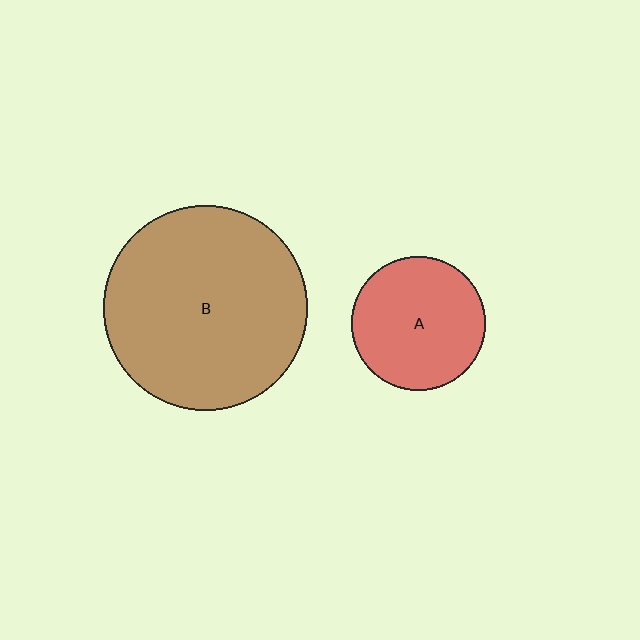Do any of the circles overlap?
No, none of the circles overlap.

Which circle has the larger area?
Circle B (brown).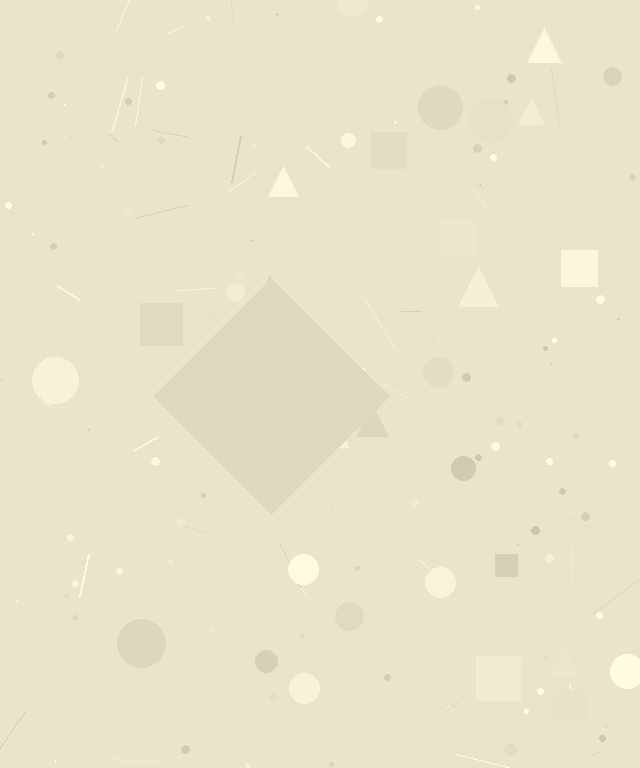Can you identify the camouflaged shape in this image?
The camouflaged shape is a diamond.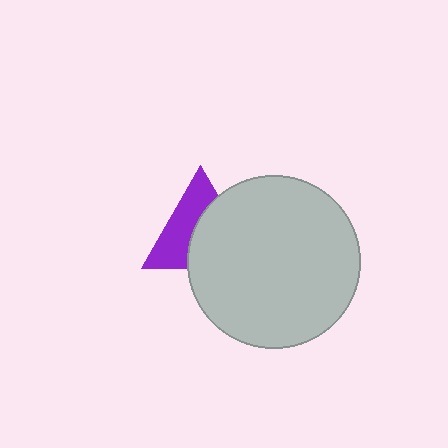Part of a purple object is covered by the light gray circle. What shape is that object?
It is a triangle.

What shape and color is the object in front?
The object in front is a light gray circle.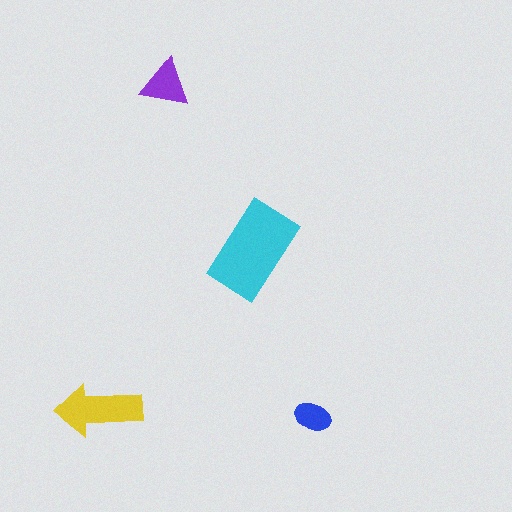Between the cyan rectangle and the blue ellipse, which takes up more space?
The cyan rectangle.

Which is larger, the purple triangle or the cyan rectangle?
The cyan rectangle.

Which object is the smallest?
The blue ellipse.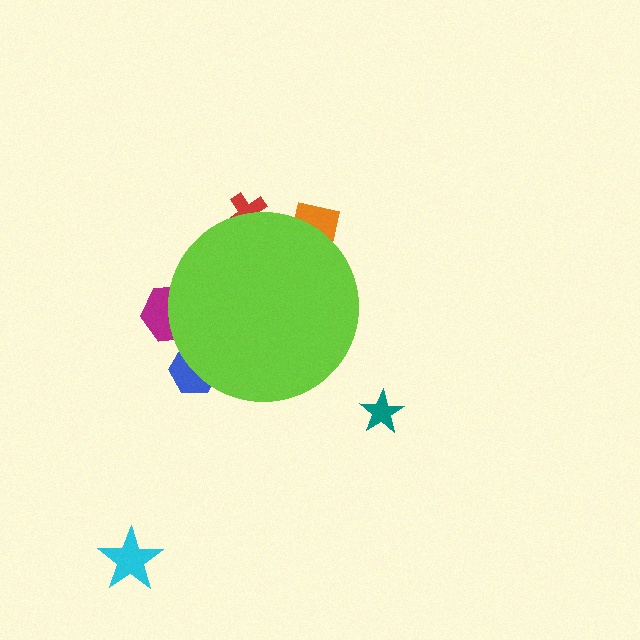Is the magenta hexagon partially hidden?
Yes, the magenta hexagon is partially hidden behind the lime circle.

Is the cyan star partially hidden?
No, the cyan star is fully visible.